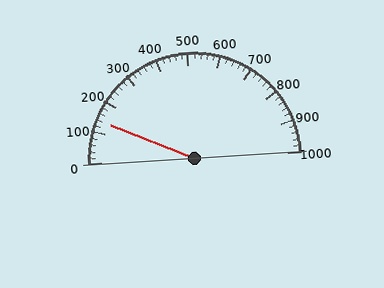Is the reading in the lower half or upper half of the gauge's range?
The reading is in the lower half of the range (0 to 1000).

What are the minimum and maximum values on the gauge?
The gauge ranges from 0 to 1000.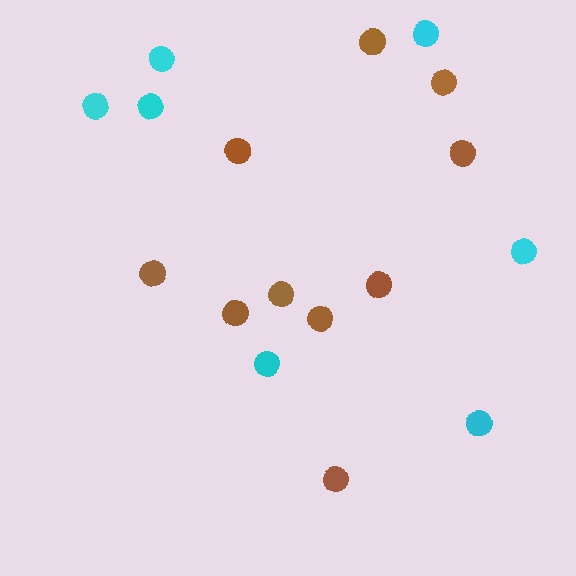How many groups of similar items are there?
There are 2 groups: one group of cyan circles (7) and one group of brown circles (10).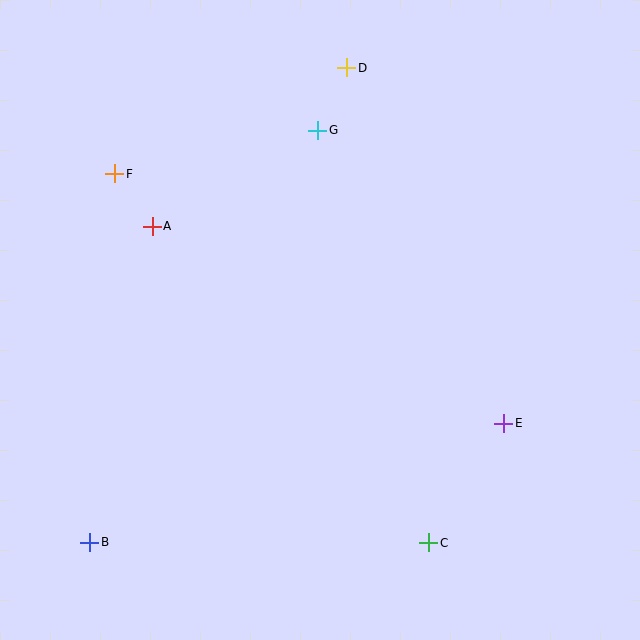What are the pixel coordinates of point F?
Point F is at (115, 174).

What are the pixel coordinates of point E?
Point E is at (504, 423).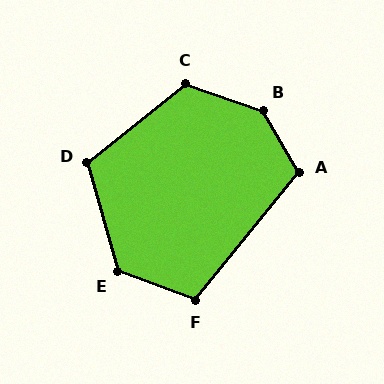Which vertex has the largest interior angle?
B, at approximately 139 degrees.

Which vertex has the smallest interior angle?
F, at approximately 108 degrees.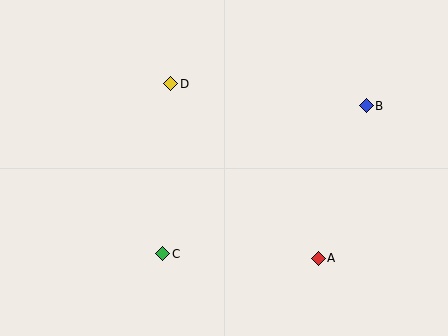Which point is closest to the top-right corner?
Point B is closest to the top-right corner.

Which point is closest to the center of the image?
Point D at (171, 84) is closest to the center.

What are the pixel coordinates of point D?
Point D is at (171, 84).